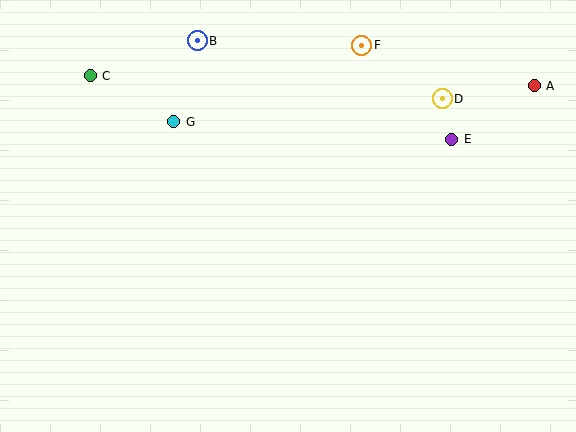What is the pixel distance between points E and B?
The distance between E and B is 273 pixels.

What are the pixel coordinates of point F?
Point F is at (362, 45).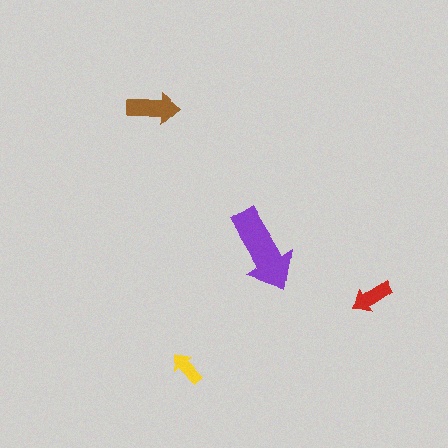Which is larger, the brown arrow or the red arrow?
The brown one.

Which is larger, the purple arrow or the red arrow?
The purple one.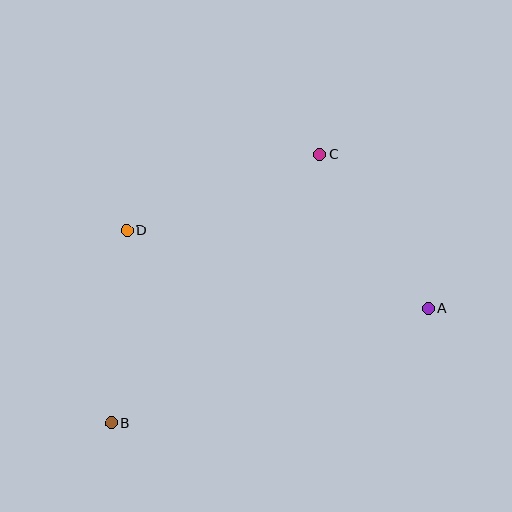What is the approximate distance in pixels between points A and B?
The distance between A and B is approximately 337 pixels.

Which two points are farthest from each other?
Points B and C are farthest from each other.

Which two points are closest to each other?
Points A and C are closest to each other.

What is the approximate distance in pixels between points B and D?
The distance between B and D is approximately 193 pixels.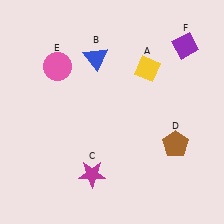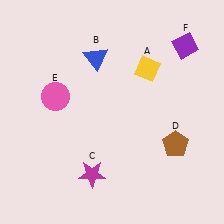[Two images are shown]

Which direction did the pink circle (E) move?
The pink circle (E) moved down.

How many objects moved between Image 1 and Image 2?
1 object moved between the two images.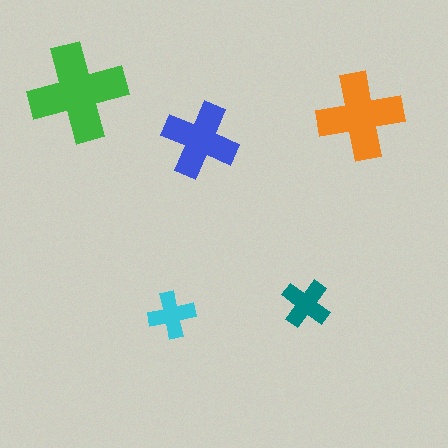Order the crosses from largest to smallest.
the green one, the orange one, the blue one, the teal one, the cyan one.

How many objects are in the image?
There are 5 objects in the image.